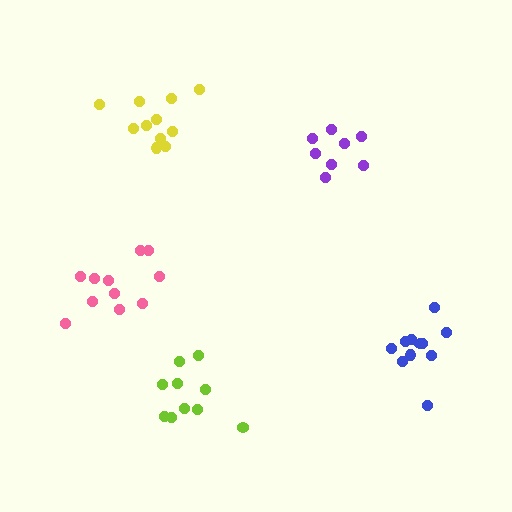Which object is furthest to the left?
The pink cluster is leftmost.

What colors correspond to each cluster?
The clusters are colored: lime, purple, yellow, blue, pink.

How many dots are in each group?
Group 1: 10 dots, Group 2: 8 dots, Group 3: 11 dots, Group 4: 11 dots, Group 5: 11 dots (51 total).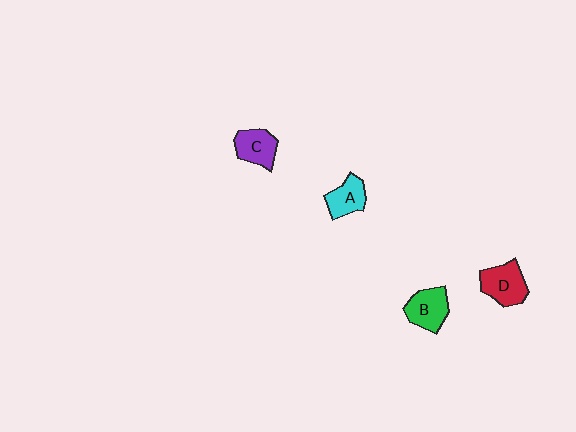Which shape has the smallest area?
Shape A (cyan).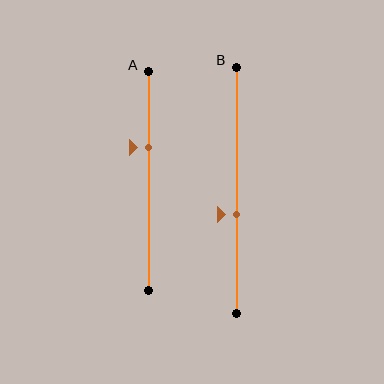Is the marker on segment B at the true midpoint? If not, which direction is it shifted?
No, the marker on segment B is shifted downward by about 10% of the segment length.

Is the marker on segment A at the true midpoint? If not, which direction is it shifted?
No, the marker on segment A is shifted upward by about 15% of the segment length.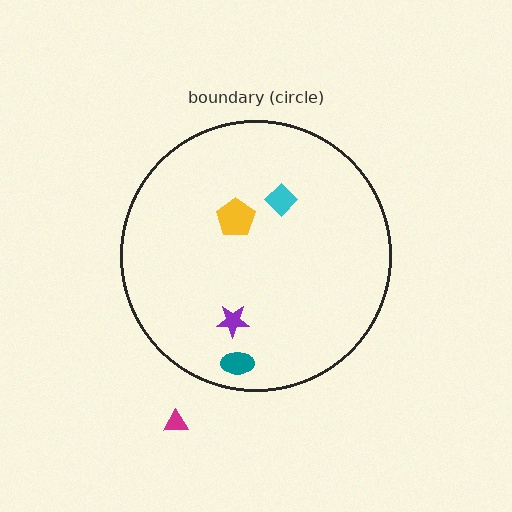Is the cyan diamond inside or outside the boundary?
Inside.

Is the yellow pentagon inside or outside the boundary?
Inside.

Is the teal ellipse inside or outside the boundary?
Inside.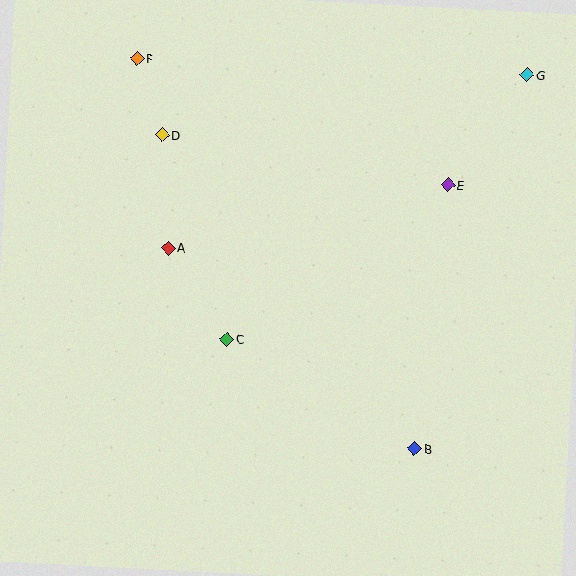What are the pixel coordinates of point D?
Point D is at (162, 135).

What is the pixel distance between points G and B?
The distance between G and B is 390 pixels.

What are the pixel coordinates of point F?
Point F is at (137, 58).